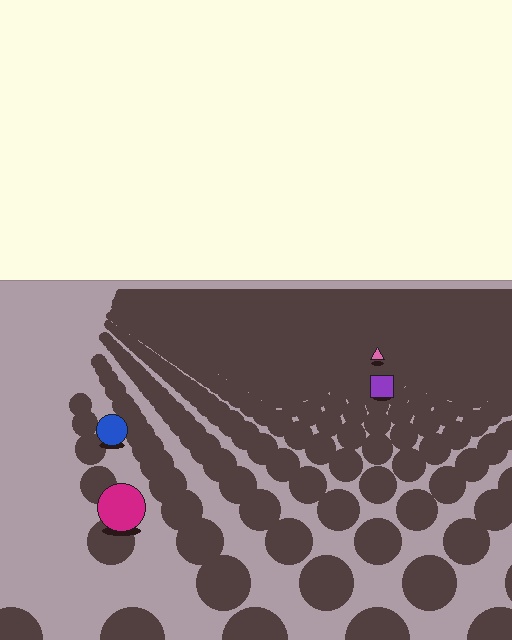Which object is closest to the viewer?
The magenta circle is closest. The texture marks near it are larger and more spread out.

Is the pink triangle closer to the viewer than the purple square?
No. The purple square is closer — you can tell from the texture gradient: the ground texture is coarser near it.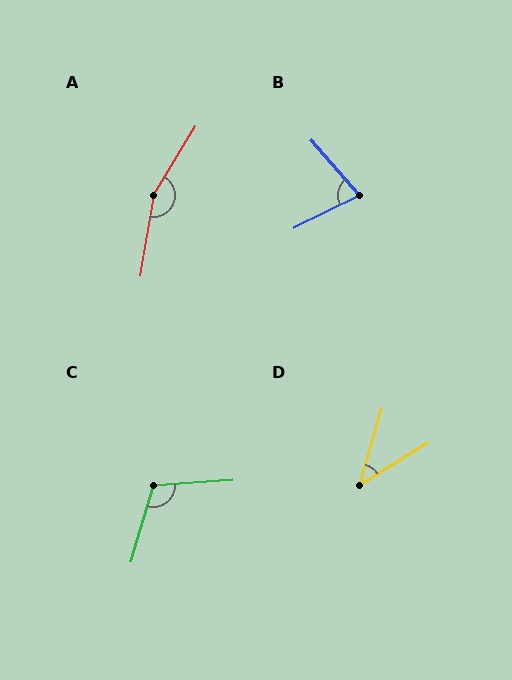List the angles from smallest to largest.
D (42°), B (76°), C (111°), A (159°).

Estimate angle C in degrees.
Approximately 111 degrees.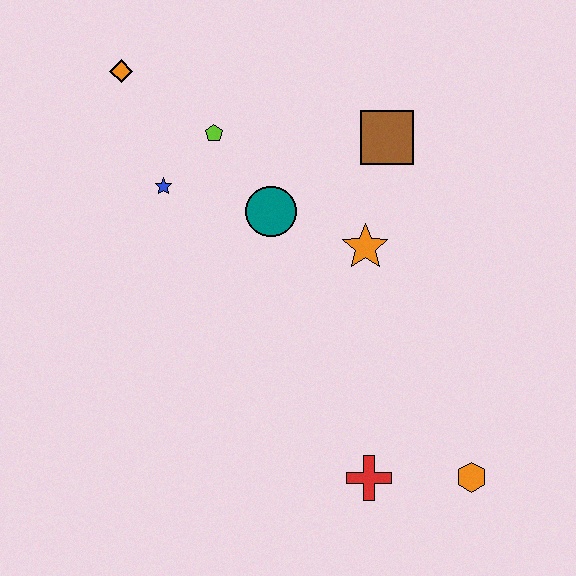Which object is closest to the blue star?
The lime pentagon is closest to the blue star.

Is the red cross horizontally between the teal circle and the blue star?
No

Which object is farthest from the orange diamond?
The orange hexagon is farthest from the orange diamond.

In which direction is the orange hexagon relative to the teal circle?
The orange hexagon is below the teal circle.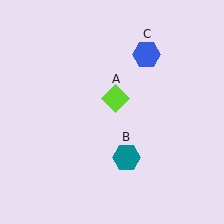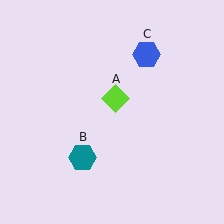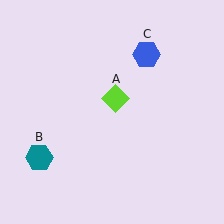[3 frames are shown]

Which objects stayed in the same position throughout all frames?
Lime diamond (object A) and blue hexagon (object C) remained stationary.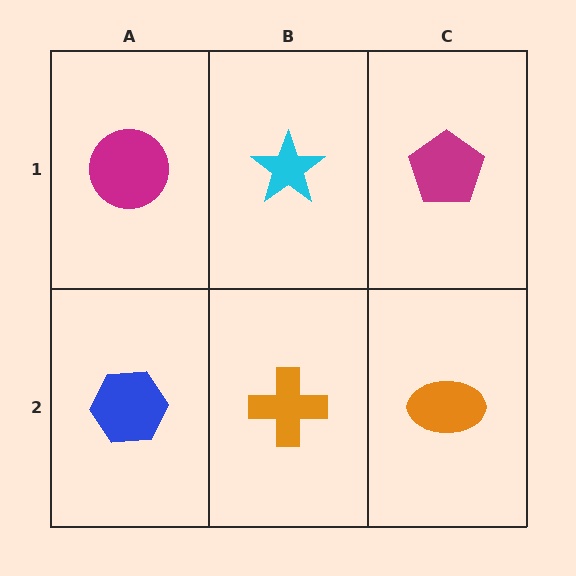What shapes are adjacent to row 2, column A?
A magenta circle (row 1, column A), an orange cross (row 2, column B).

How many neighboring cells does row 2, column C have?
2.